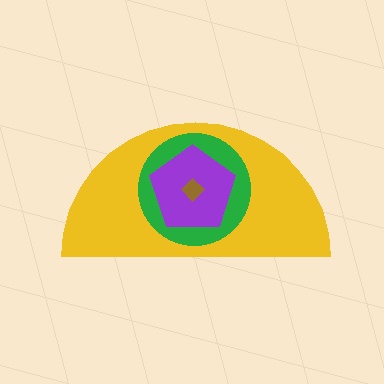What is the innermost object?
The brown diamond.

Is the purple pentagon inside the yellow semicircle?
Yes.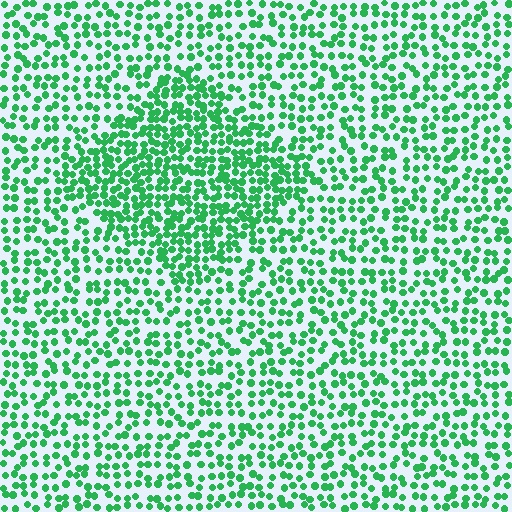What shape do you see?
I see a diamond.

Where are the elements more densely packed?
The elements are more densely packed inside the diamond boundary.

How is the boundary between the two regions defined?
The boundary is defined by a change in element density (approximately 1.8x ratio). All elements are the same color, size, and shape.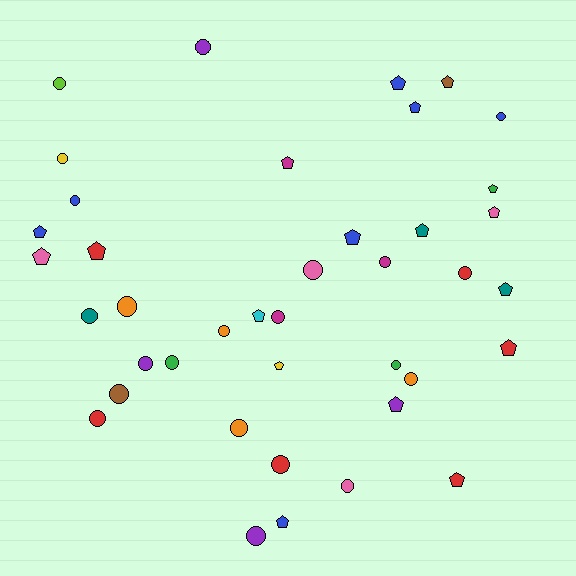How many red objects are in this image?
There are 6 red objects.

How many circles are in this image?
There are 22 circles.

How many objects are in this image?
There are 40 objects.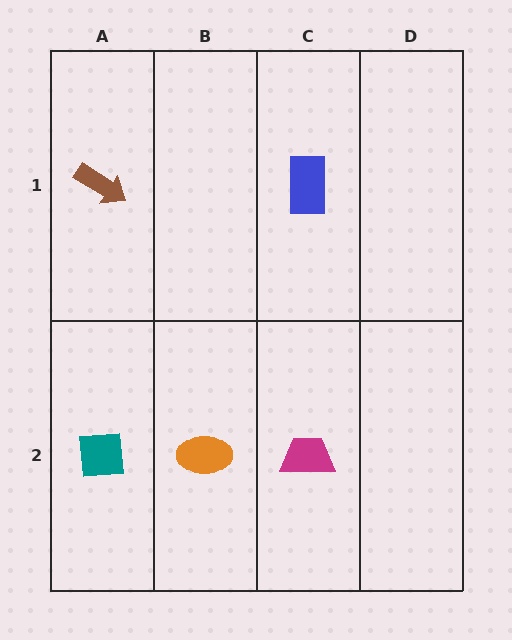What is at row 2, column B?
An orange ellipse.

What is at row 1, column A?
A brown arrow.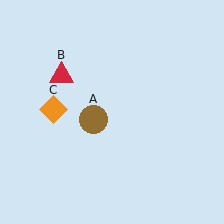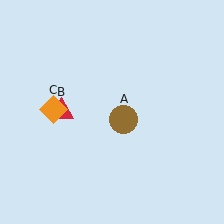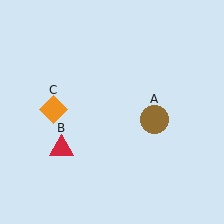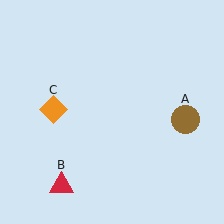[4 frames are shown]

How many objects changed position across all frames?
2 objects changed position: brown circle (object A), red triangle (object B).